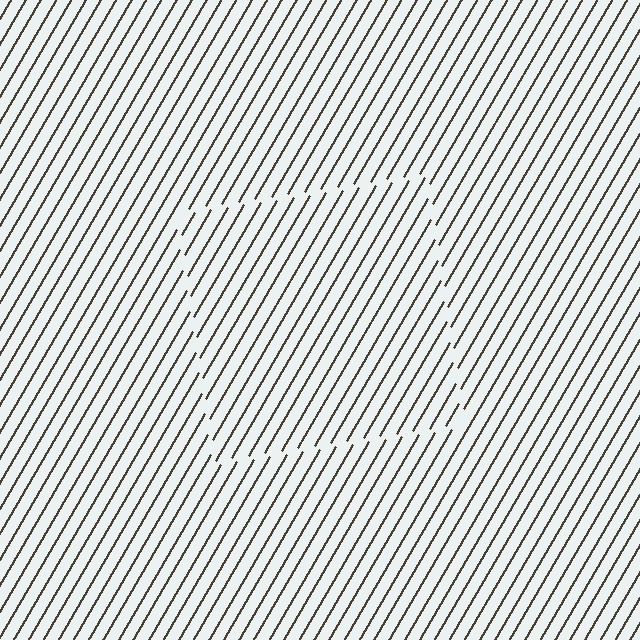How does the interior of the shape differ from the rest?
The interior of the shape contains the same grating, shifted by half a period — the contour is defined by the phase discontinuity where line-ends from the inner and outer gratings abut.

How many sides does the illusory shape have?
4 sides — the line-ends trace a square.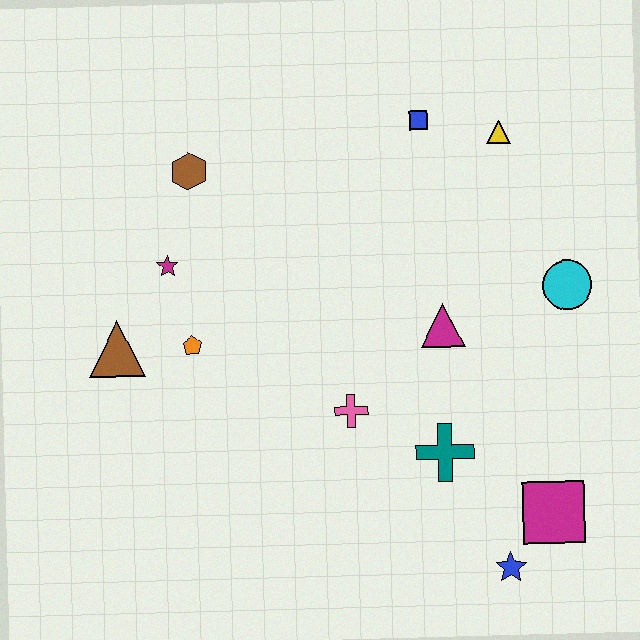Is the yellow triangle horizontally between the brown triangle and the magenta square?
Yes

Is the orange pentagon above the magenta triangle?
No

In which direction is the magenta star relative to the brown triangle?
The magenta star is above the brown triangle.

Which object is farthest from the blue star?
The brown hexagon is farthest from the blue star.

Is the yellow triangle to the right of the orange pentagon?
Yes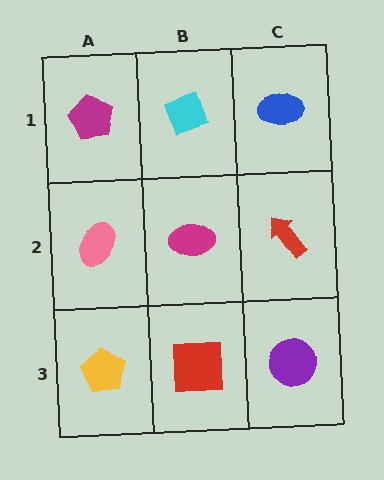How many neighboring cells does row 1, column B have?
3.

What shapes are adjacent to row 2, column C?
A blue ellipse (row 1, column C), a purple circle (row 3, column C), a magenta ellipse (row 2, column B).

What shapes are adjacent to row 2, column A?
A magenta pentagon (row 1, column A), a yellow pentagon (row 3, column A), a magenta ellipse (row 2, column B).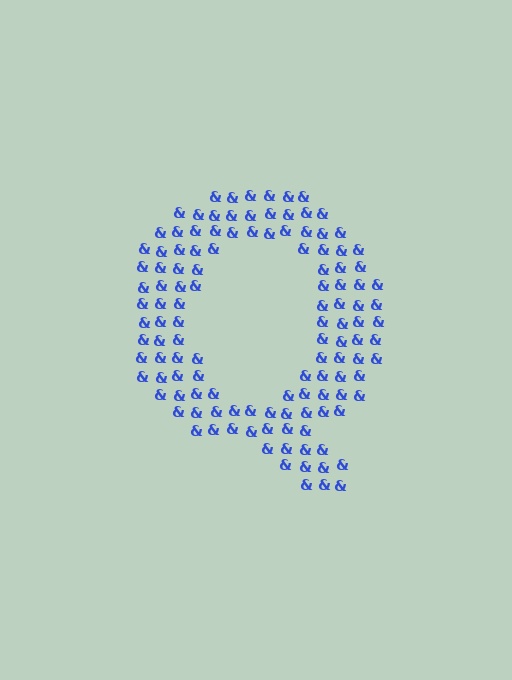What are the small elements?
The small elements are ampersands.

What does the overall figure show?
The overall figure shows the letter Q.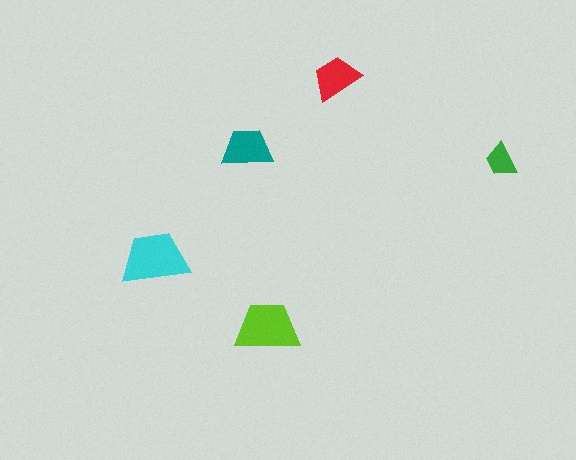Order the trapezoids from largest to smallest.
the cyan one, the lime one, the teal one, the red one, the green one.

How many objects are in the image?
There are 5 objects in the image.